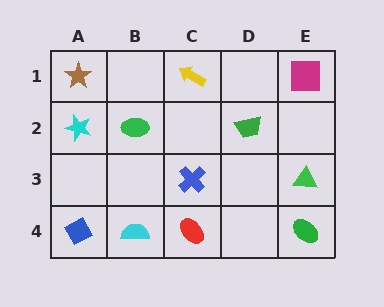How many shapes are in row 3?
2 shapes.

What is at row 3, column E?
A green triangle.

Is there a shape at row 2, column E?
No, that cell is empty.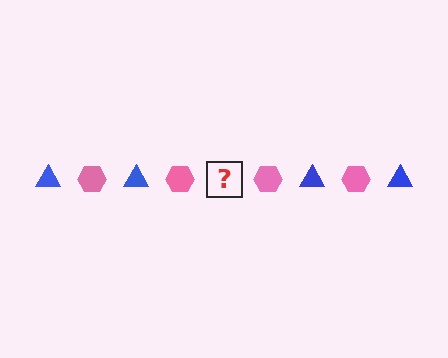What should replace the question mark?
The question mark should be replaced with a blue triangle.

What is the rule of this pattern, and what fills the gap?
The rule is that the pattern alternates between blue triangle and pink hexagon. The gap should be filled with a blue triangle.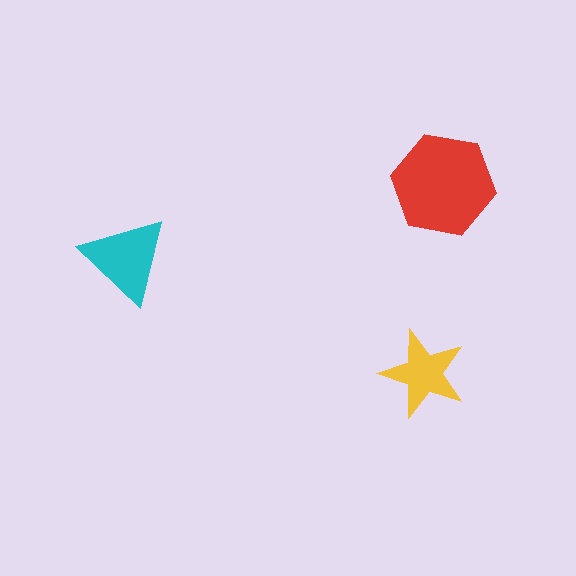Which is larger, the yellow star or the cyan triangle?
The cyan triangle.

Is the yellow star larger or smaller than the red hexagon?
Smaller.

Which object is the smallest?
The yellow star.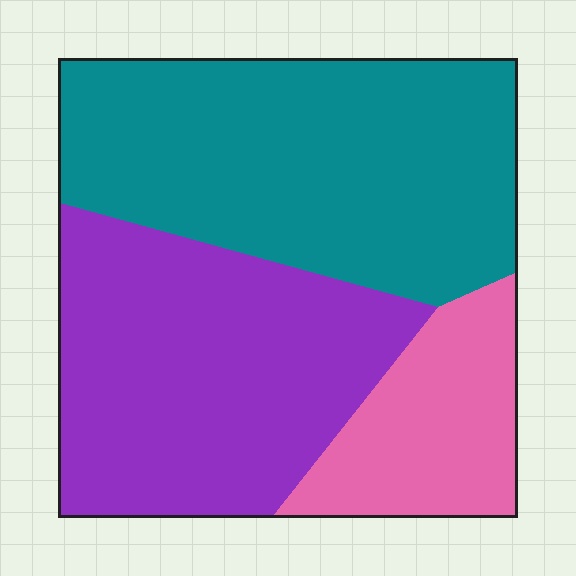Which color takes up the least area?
Pink, at roughly 15%.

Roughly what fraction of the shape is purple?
Purple covers roughly 40% of the shape.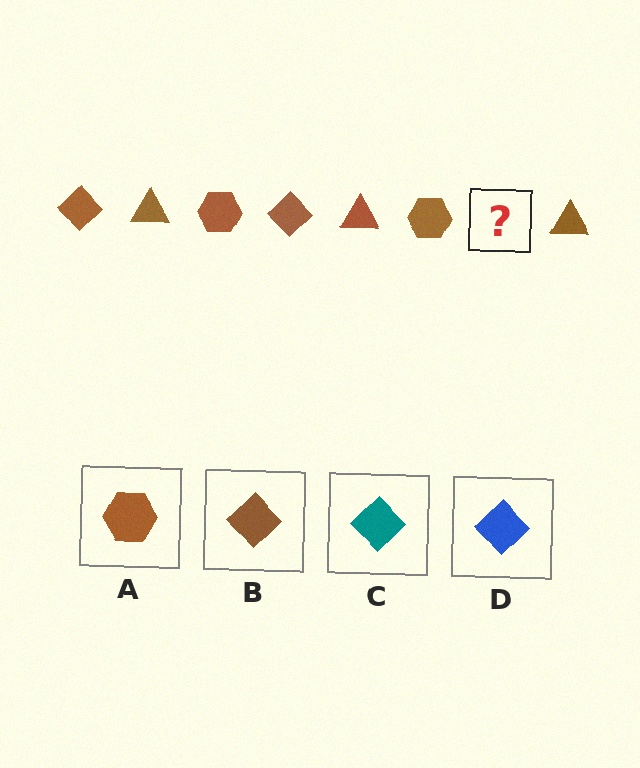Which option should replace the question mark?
Option B.